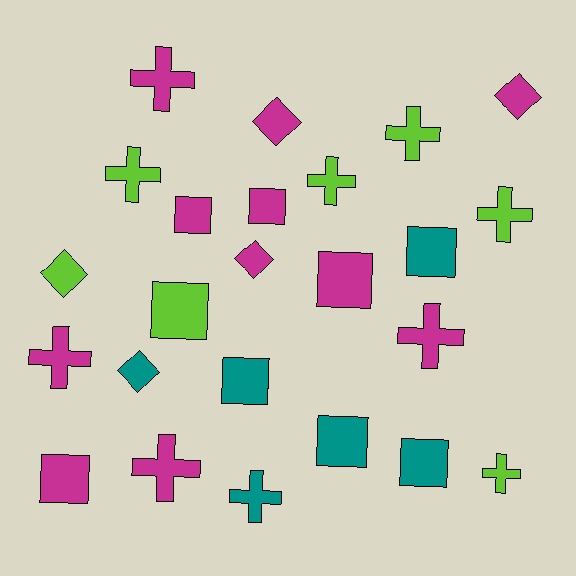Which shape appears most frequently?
Cross, with 10 objects.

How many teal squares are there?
There are 4 teal squares.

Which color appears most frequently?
Magenta, with 11 objects.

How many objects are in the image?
There are 24 objects.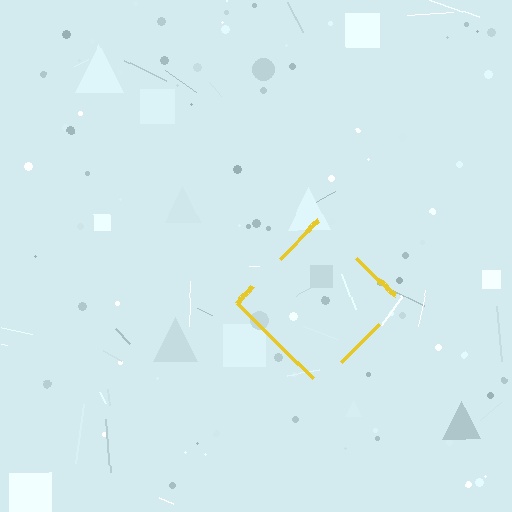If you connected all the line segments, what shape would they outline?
They would outline a diamond.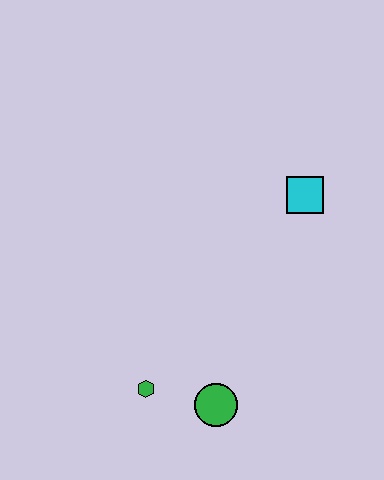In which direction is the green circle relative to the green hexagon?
The green circle is to the right of the green hexagon.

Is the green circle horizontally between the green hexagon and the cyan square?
Yes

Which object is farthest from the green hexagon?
The cyan square is farthest from the green hexagon.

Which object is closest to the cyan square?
The green circle is closest to the cyan square.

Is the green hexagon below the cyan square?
Yes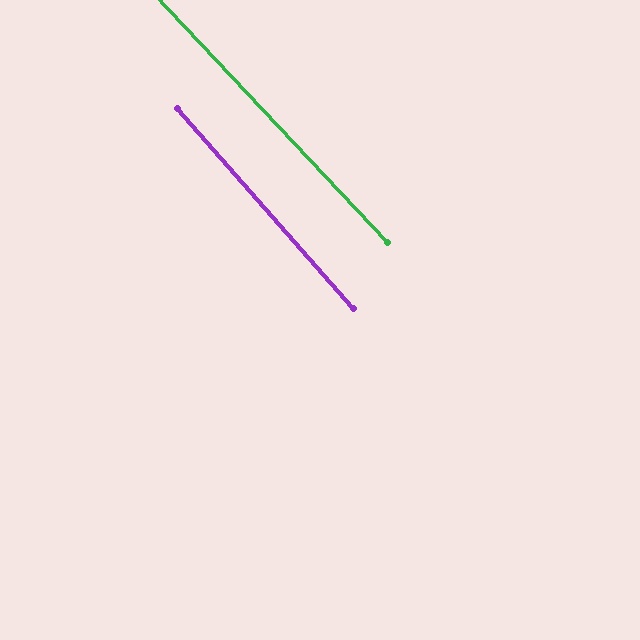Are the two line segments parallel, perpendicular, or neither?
Parallel — their directions differ by only 1.6°.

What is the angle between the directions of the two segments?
Approximately 2 degrees.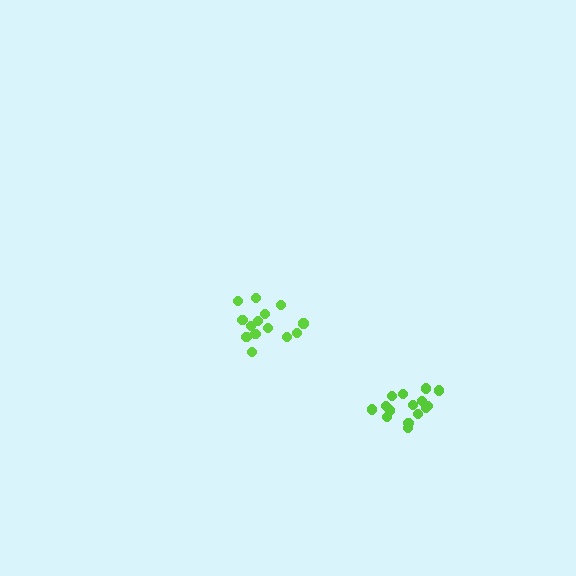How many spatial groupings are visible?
There are 2 spatial groupings.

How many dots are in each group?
Group 1: 15 dots, Group 2: 16 dots (31 total).